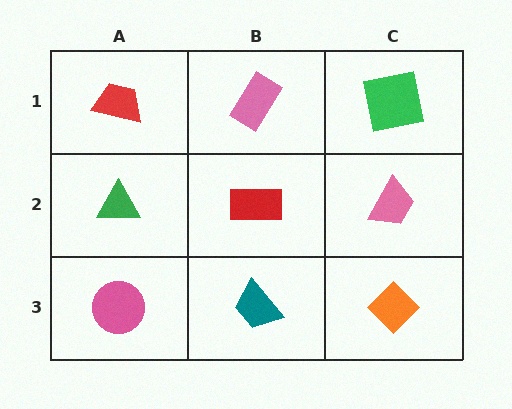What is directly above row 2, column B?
A pink rectangle.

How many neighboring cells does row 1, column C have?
2.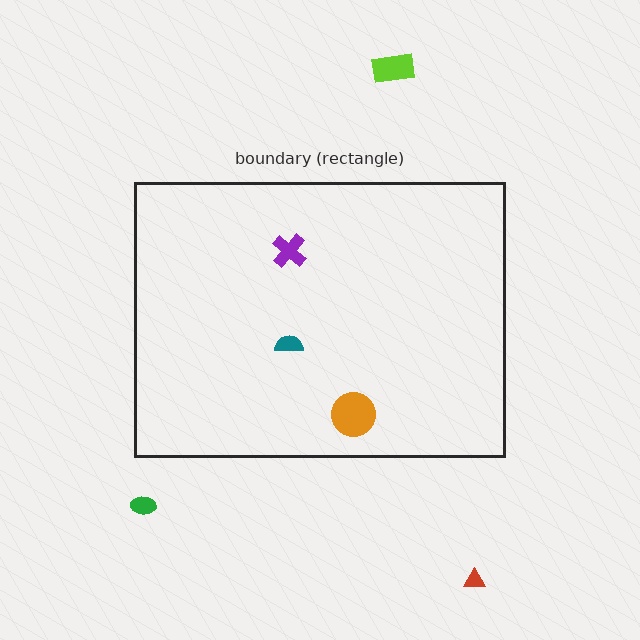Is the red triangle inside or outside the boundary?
Outside.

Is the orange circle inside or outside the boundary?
Inside.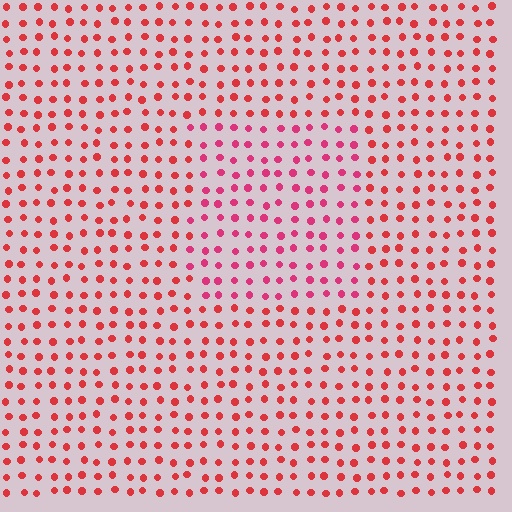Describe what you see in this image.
The image is filled with small red elements in a uniform arrangement. A rectangle-shaped region is visible where the elements are tinted to a slightly different hue, forming a subtle color boundary.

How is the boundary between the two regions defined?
The boundary is defined purely by a slight shift in hue (about 23 degrees). Spacing, size, and orientation are identical on both sides.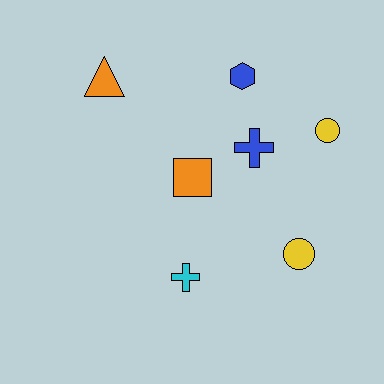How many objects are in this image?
There are 7 objects.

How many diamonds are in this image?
There are no diamonds.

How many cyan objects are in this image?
There is 1 cyan object.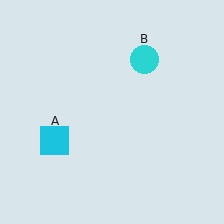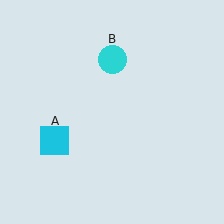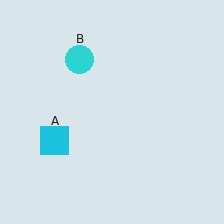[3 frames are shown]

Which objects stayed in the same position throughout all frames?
Cyan square (object A) remained stationary.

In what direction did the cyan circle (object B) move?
The cyan circle (object B) moved left.